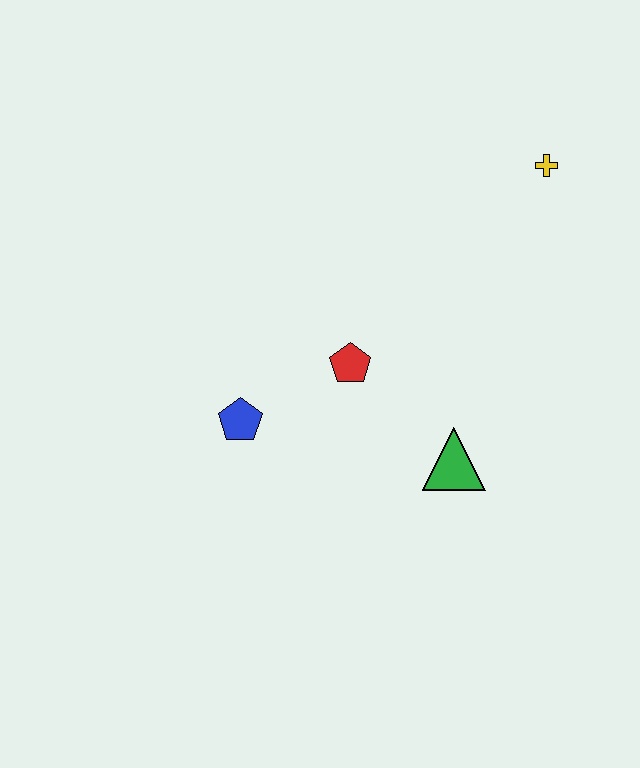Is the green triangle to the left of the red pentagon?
No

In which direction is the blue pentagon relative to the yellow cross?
The blue pentagon is to the left of the yellow cross.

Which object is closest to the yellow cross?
The red pentagon is closest to the yellow cross.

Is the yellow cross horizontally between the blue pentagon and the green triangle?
No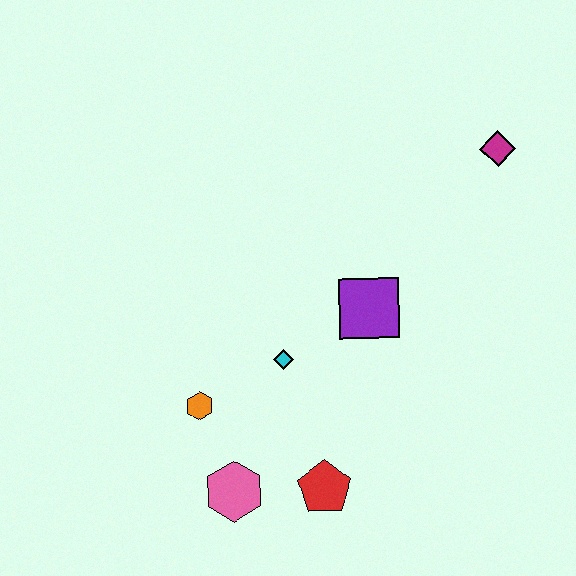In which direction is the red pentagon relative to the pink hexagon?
The red pentagon is to the right of the pink hexagon.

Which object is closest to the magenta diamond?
The purple square is closest to the magenta diamond.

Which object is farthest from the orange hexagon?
The magenta diamond is farthest from the orange hexagon.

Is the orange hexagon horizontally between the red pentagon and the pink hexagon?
No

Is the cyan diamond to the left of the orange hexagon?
No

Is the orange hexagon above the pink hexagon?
Yes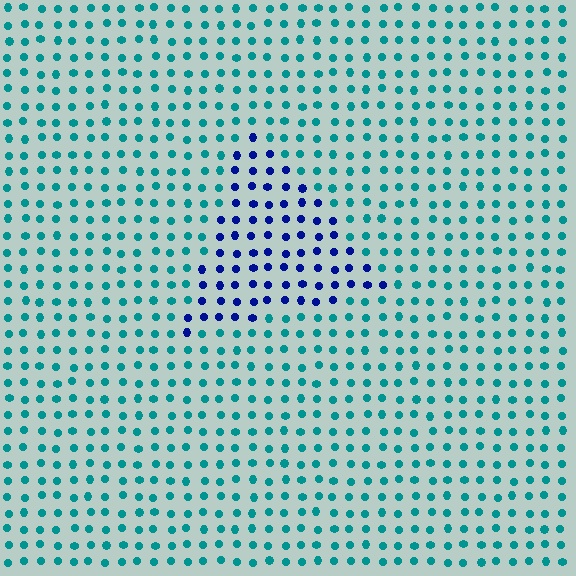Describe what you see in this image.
The image is filled with small teal elements in a uniform arrangement. A triangle-shaped region is visible where the elements are tinted to a slightly different hue, forming a subtle color boundary.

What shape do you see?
I see a triangle.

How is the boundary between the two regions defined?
The boundary is defined purely by a slight shift in hue (about 55 degrees). Spacing, size, and orientation are identical on both sides.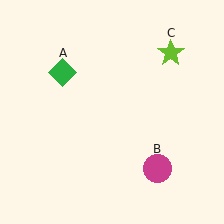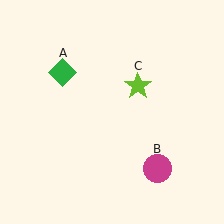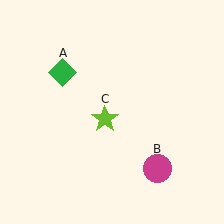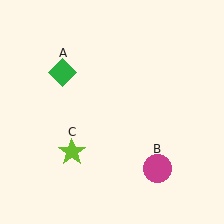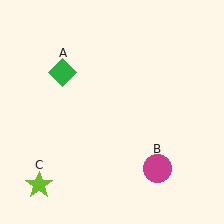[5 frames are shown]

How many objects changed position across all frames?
1 object changed position: lime star (object C).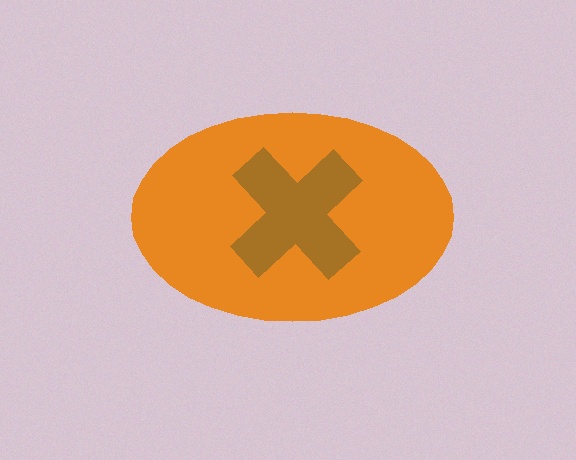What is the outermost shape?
The orange ellipse.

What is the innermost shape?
The brown cross.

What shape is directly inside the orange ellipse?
The brown cross.